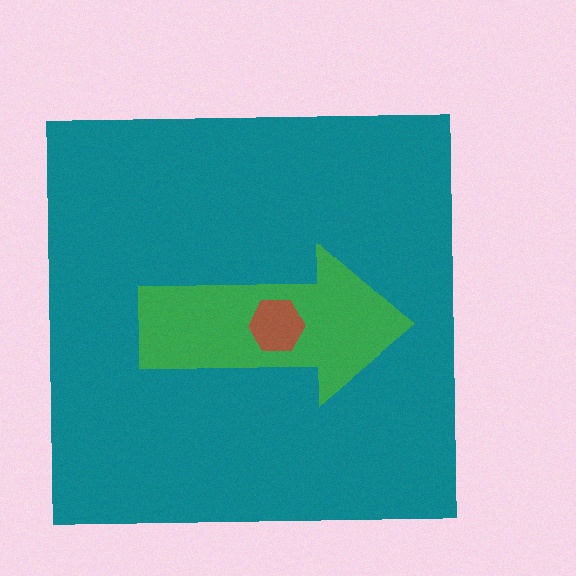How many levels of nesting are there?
3.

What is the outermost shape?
The teal square.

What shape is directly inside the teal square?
The green arrow.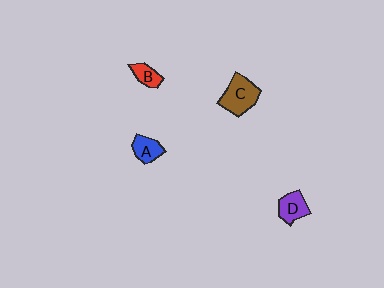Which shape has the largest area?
Shape C (brown).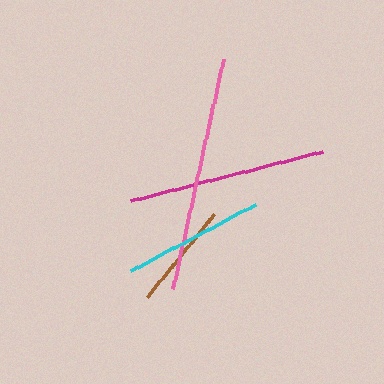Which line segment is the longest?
The pink line is the longest at approximately 235 pixels.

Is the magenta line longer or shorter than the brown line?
The magenta line is longer than the brown line.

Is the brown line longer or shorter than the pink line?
The pink line is longer than the brown line.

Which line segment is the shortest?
The brown line is the shortest at approximately 108 pixels.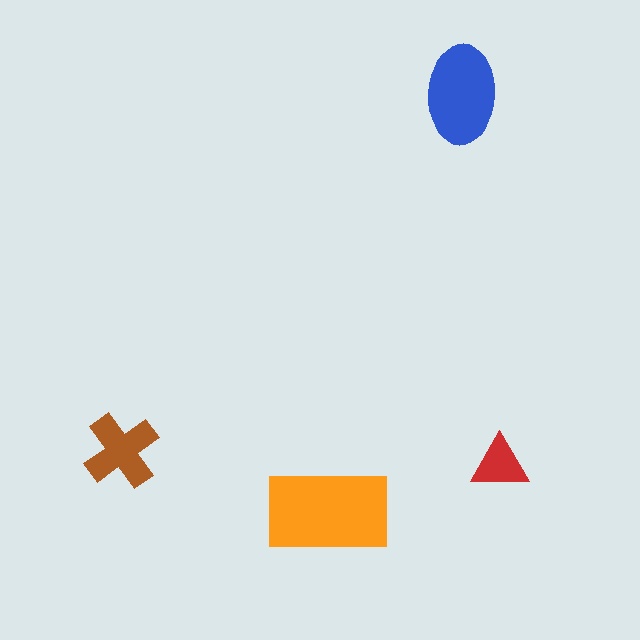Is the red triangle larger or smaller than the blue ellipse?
Smaller.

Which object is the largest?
The orange rectangle.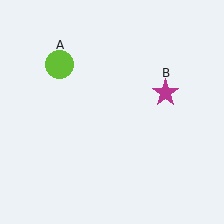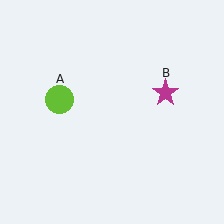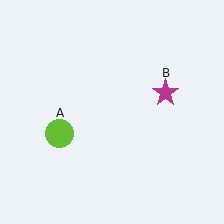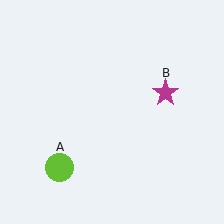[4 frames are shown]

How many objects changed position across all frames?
1 object changed position: lime circle (object A).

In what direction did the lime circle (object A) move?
The lime circle (object A) moved down.